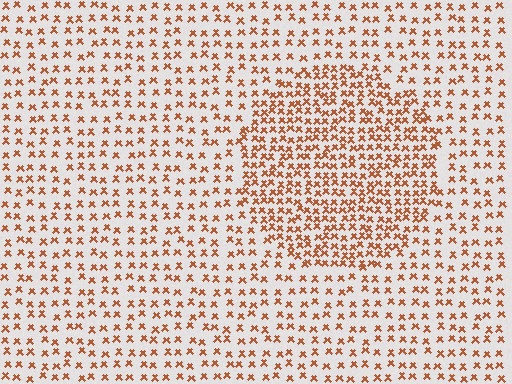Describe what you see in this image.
The image contains small brown elements arranged at two different densities. A circle-shaped region is visible where the elements are more densely packed than the surrounding area.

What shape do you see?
I see a circle.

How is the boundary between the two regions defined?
The boundary is defined by a change in element density (approximately 1.9x ratio). All elements are the same color, size, and shape.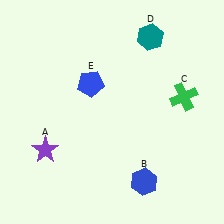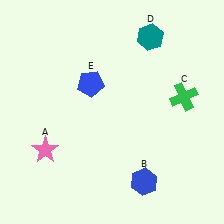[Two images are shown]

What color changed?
The star (A) changed from purple in Image 1 to pink in Image 2.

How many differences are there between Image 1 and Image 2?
There is 1 difference between the two images.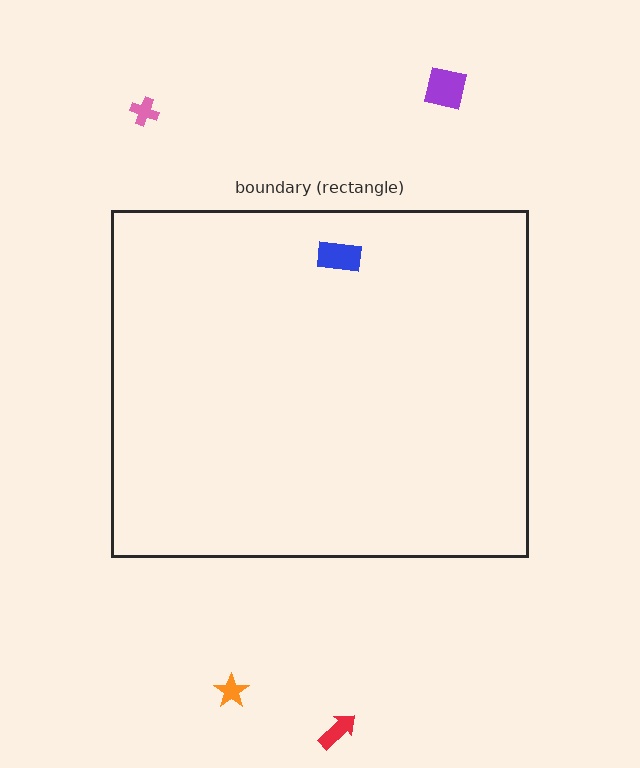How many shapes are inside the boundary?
1 inside, 4 outside.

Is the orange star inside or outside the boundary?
Outside.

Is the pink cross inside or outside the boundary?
Outside.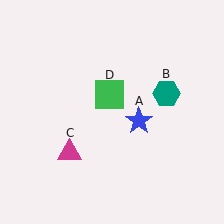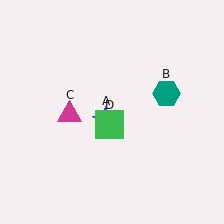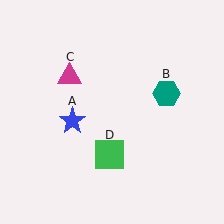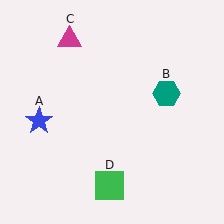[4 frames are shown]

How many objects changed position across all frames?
3 objects changed position: blue star (object A), magenta triangle (object C), green square (object D).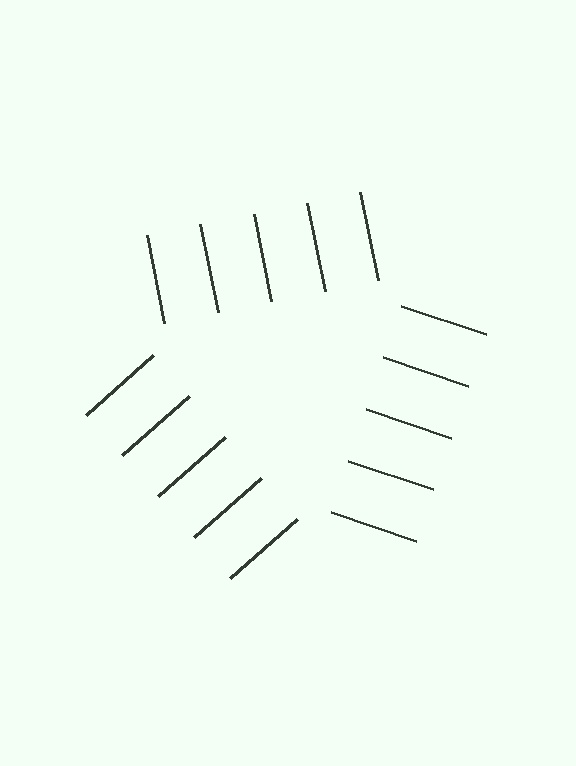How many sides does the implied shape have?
3 sides — the line-ends trace a triangle.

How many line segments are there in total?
15 — 5 along each of the 3 edges.